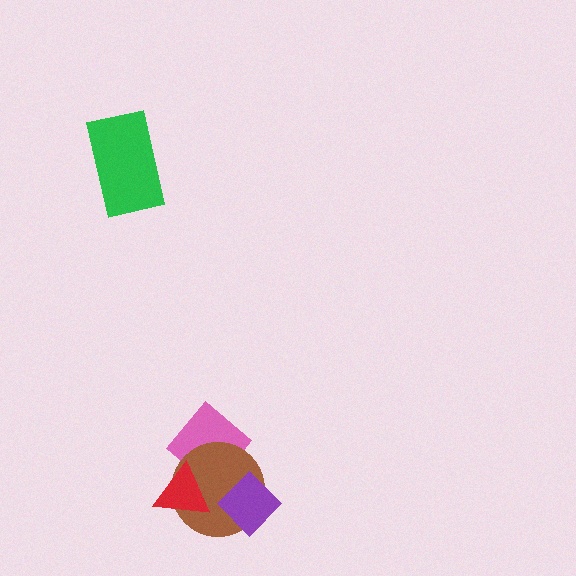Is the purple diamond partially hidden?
No, no other shape covers it.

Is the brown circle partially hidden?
Yes, it is partially covered by another shape.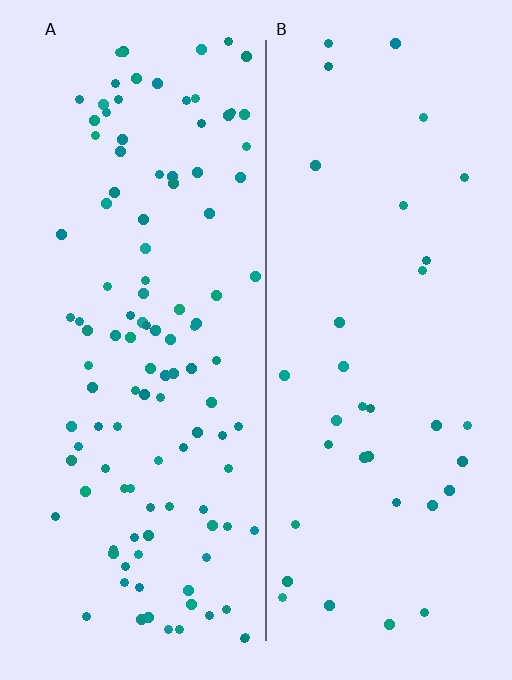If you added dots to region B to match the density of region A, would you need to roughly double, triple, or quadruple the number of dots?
Approximately triple.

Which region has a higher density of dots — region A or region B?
A (the left).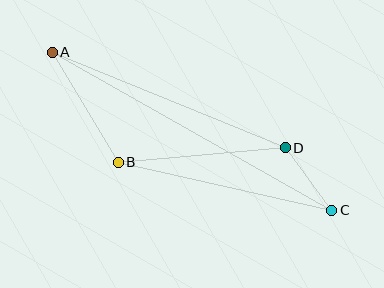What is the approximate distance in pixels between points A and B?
The distance between A and B is approximately 128 pixels.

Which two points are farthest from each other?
Points A and C are farthest from each other.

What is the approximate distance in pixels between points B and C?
The distance between B and C is approximately 219 pixels.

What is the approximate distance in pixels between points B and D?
The distance between B and D is approximately 168 pixels.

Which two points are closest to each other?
Points C and D are closest to each other.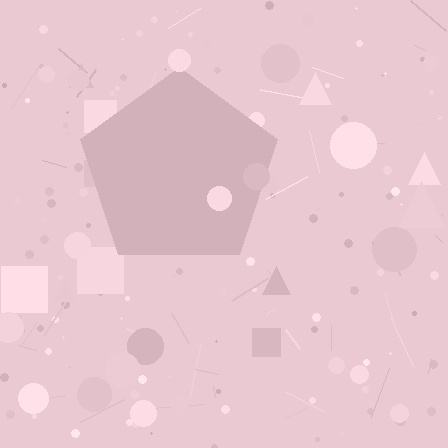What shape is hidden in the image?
A pentagon is hidden in the image.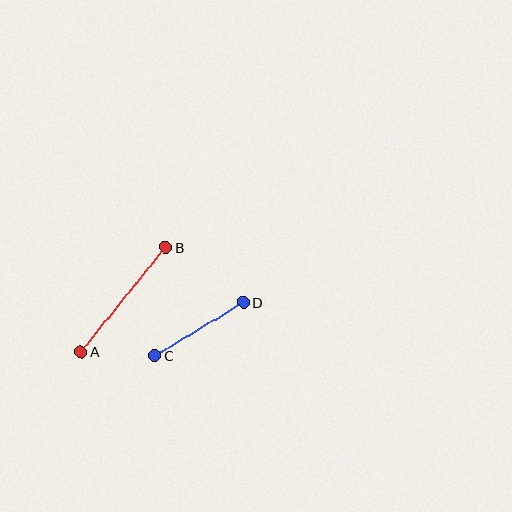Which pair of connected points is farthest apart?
Points A and B are farthest apart.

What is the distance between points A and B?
The distance is approximately 135 pixels.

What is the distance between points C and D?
The distance is approximately 103 pixels.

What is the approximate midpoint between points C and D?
The midpoint is at approximately (199, 329) pixels.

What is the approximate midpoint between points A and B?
The midpoint is at approximately (123, 300) pixels.